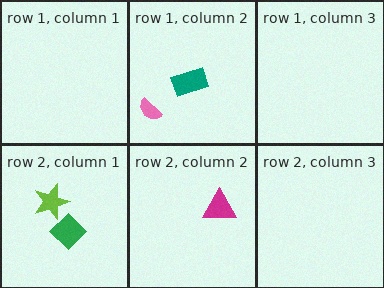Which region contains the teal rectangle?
The row 1, column 2 region.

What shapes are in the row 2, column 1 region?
The lime star, the green diamond.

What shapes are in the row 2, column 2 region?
The magenta triangle.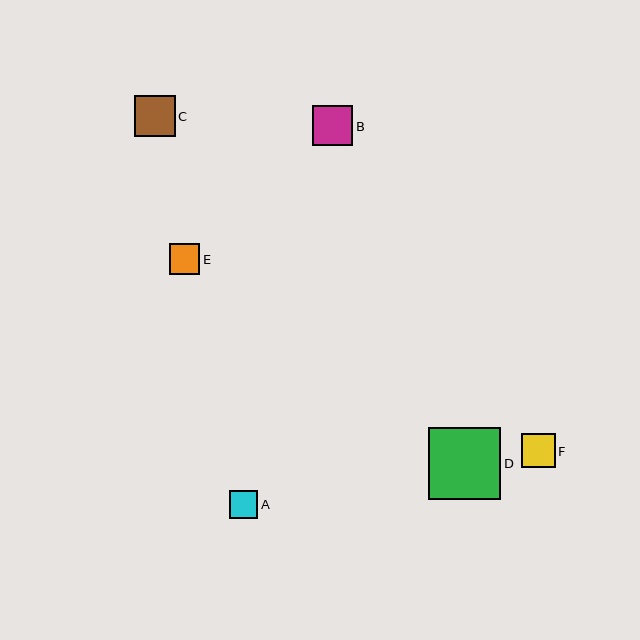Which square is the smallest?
Square A is the smallest with a size of approximately 28 pixels.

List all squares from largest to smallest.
From largest to smallest: D, C, B, F, E, A.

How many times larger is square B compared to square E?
Square B is approximately 1.3 times the size of square E.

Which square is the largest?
Square D is the largest with a size of approximately 72 pixels.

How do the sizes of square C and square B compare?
Square C and square B are approximately the same size.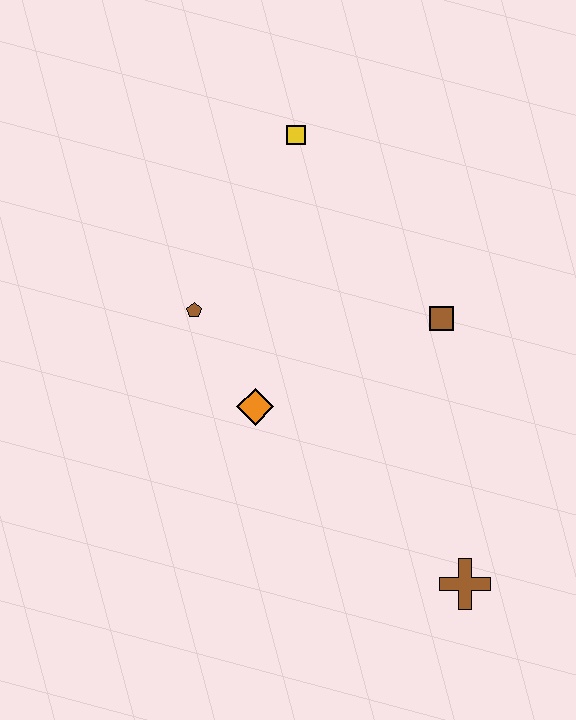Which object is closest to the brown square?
The orange diamond is closest to the brown square.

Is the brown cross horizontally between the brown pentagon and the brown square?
No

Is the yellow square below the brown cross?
No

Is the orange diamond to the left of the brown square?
Yes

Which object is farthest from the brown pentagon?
The brown cross is farthest from the brown pentagon.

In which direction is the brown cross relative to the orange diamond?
The brown cross is to the right of the orange diamond.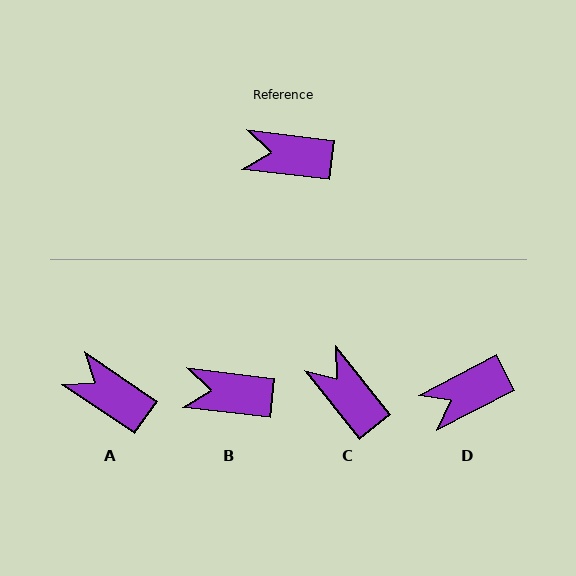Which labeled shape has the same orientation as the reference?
B.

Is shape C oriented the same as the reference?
No, it is off by about 45 degrees.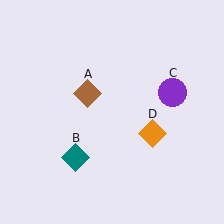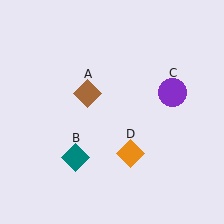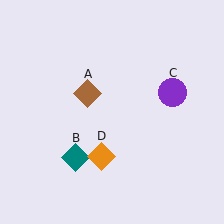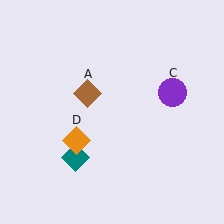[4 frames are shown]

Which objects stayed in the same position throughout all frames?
Brown diamond (object A) and teal diamond (object B) and purple circle (object C) remained stationary.